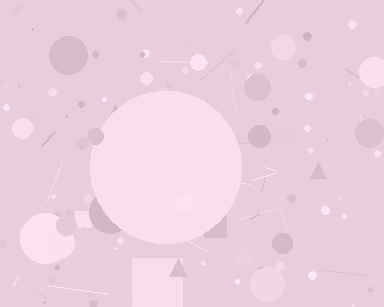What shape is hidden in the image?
A circle is hidden in the image.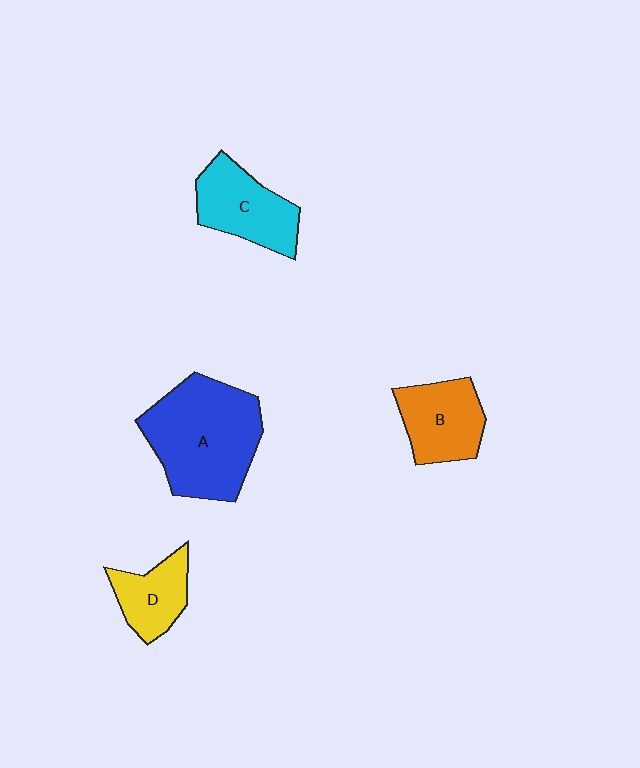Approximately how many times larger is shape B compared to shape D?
Approximately 1.3 times.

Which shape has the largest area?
Shape A (blue).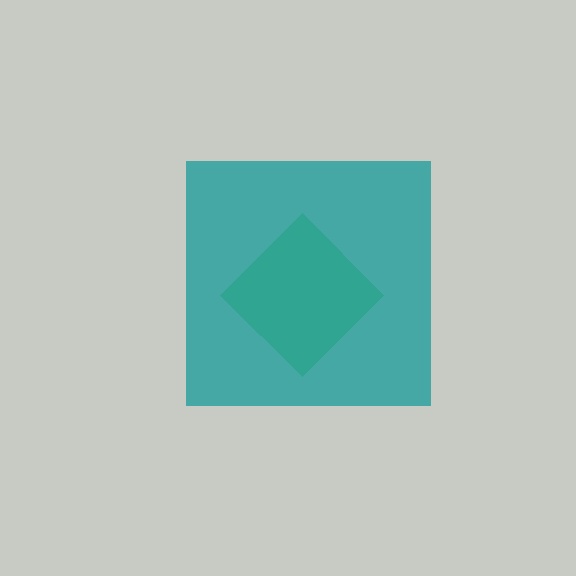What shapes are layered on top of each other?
The layered shapes are: a green diamond, a teal square.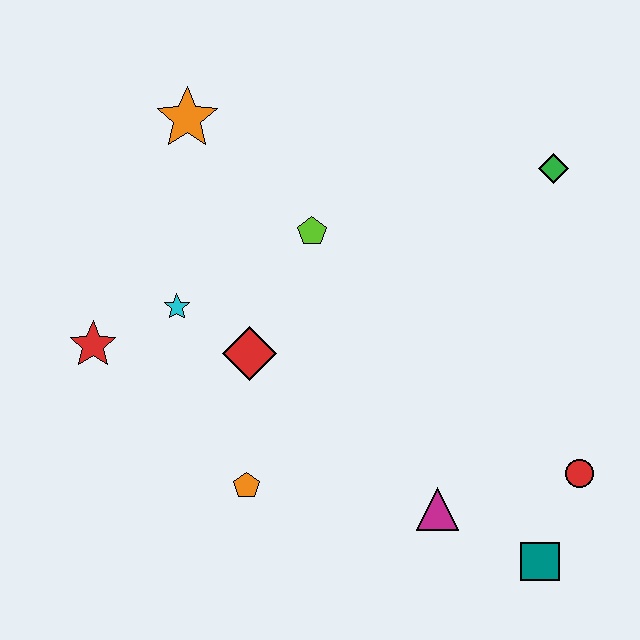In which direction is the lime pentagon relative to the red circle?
The lime pentagon is to the left of the red circle.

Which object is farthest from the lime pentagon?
The teal square is farthest from the lime pentagon.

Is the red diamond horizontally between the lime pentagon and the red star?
Yes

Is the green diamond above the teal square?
Yes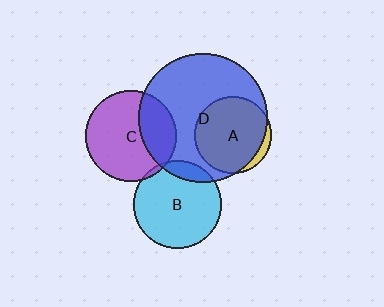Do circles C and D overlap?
Yes.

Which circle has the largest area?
Circle D (blue).